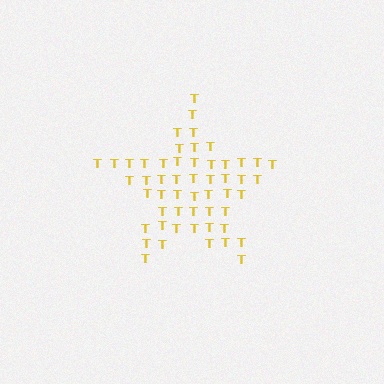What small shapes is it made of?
It is made of small letter T's.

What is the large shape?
The large shape is a star.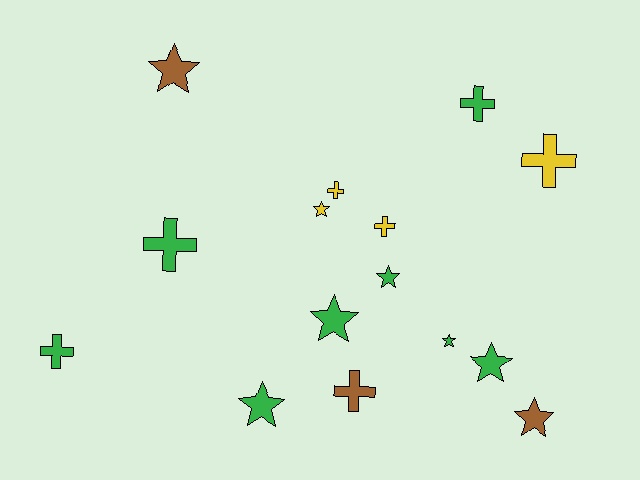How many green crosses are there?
There are 3 green crosses.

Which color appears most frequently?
Green, with 8 objects.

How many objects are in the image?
There are 15 objects.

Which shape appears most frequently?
Star, with 8 objects.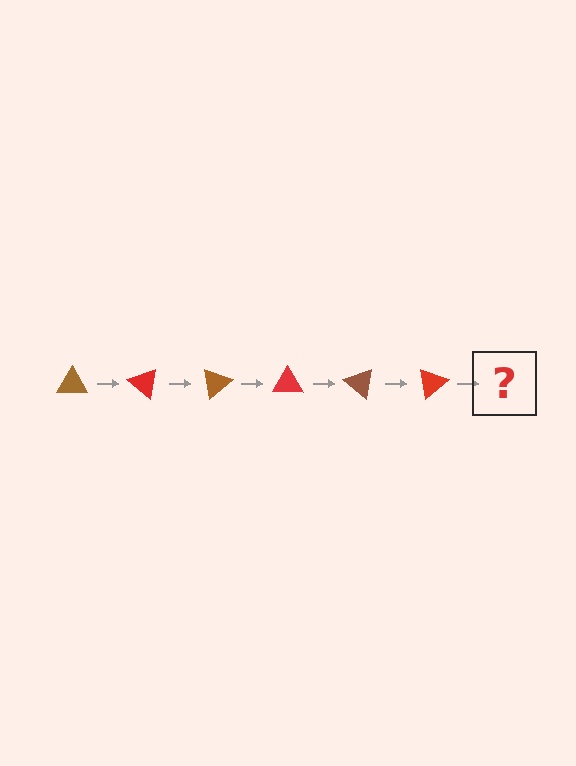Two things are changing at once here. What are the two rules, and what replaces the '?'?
The two rules are that it rotates 40 degrees each step and the color cycles through brown and red. The '?' should be a brown triangle, rotated 240 degrees from the start.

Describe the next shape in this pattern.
It should be a brown triangle, rotated 240 degrees from the start.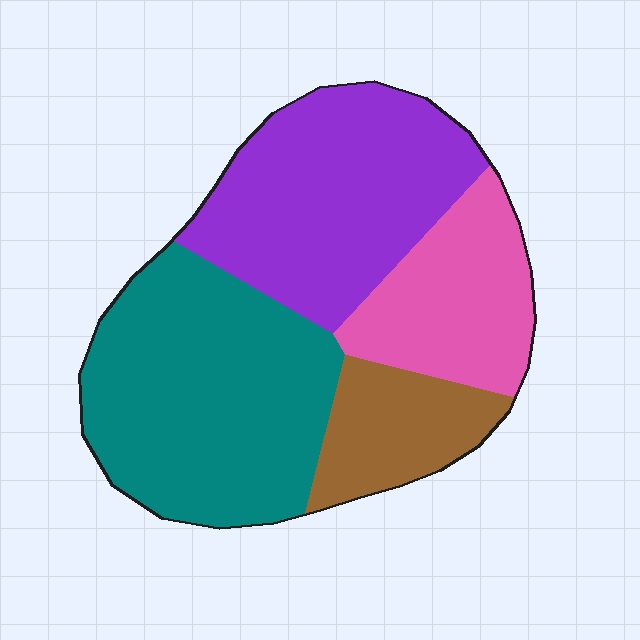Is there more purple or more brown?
Purple.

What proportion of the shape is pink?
Pink covers 18% of the shape.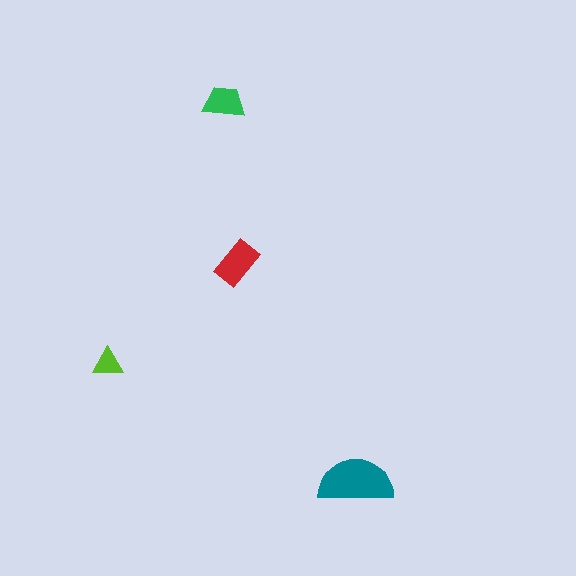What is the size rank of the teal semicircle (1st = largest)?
1st.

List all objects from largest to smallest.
The teal semicircle, the red rectangle, the green trapezoid, the lime triangle.